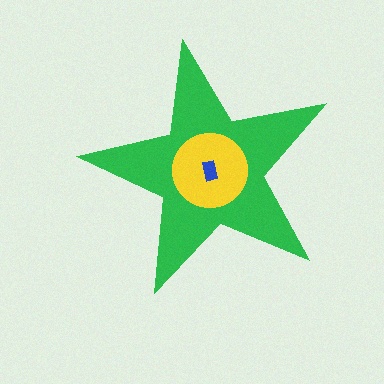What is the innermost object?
The blue rectangle.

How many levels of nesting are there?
3.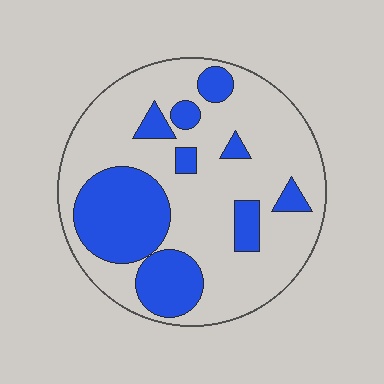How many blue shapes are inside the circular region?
9.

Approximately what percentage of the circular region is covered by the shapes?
Approximately 30%.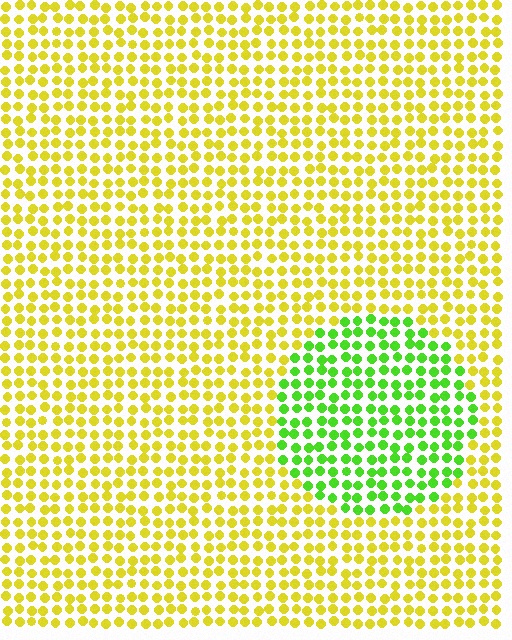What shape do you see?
I see a circle.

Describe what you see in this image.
The image is filled with small yellow elements in a uniform arrangement. A circle-shaped region is visible where the elements are tinted to a slightly different hue, forming a subtle color boundary.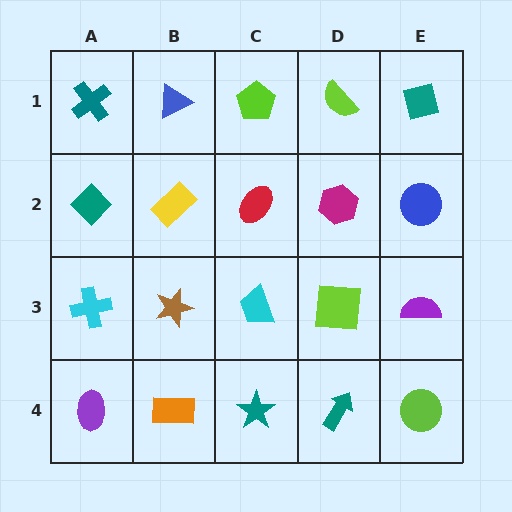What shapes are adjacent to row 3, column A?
A teal diamond (row 2, column A), a purple ellipse (row 4, column A), a brown star (row 3, column B).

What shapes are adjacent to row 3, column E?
A blue circle (row 2, column E), a lime circle (row 4, column E), a lime square (row 3, column D).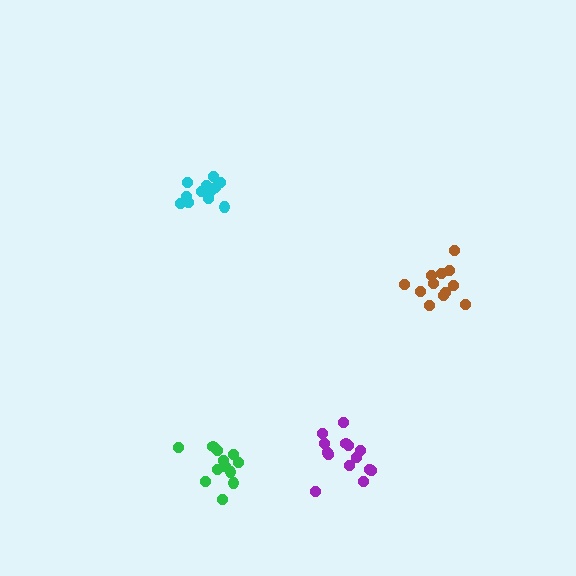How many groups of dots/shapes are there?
There are 4 groups.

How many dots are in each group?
Group 1: 12 dots, Group 2: 14 dots, Group 3: 12 dots, Group 4: 12 dots (50 total).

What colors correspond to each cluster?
The clusters are colored: green, purple, cyan, brown.